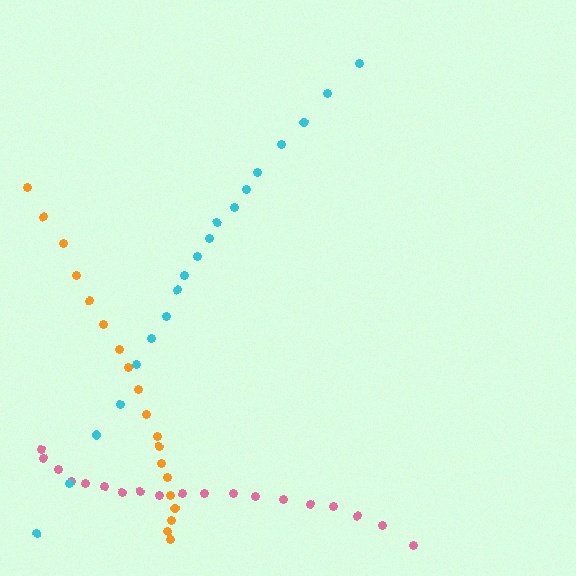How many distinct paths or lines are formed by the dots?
There are 3 distinct paths.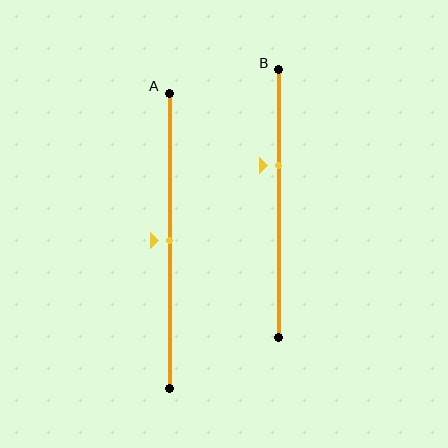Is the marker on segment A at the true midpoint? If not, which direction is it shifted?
Yes, the marker on segment A is at the true midpoint.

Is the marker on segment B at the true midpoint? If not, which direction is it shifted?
No, the marker on segment B is shifted upward by about 14% of the segment length.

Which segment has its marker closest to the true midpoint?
Segment A has its marker closest to the true midpoint.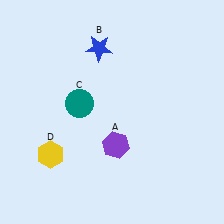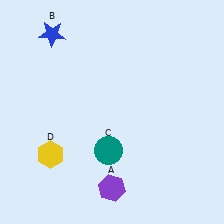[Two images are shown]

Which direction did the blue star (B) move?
The blue star (B) moved left.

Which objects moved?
The objects that moved are: the purple hexagon (A), the blue star (B), the teal circle (C).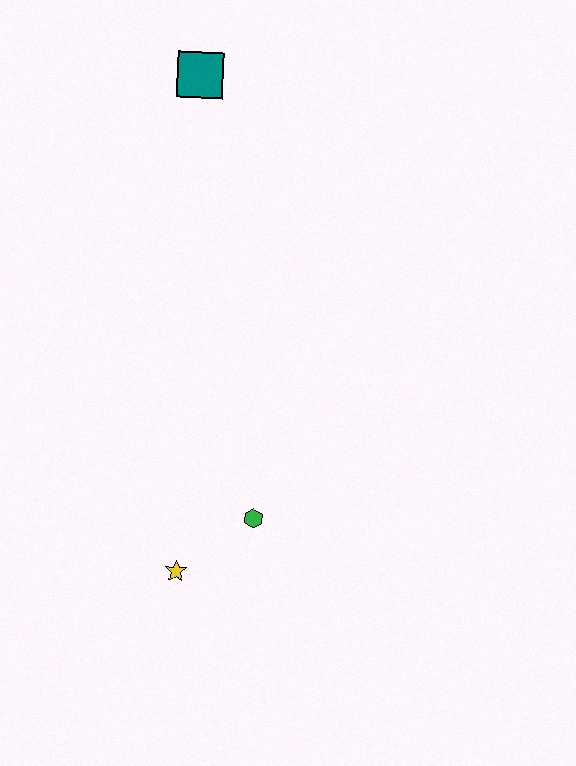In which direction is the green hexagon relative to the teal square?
The green hexagon is below the teal square.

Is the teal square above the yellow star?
Yes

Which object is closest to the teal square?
The green hexagon is closest to the teal square.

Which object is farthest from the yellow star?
The teal square is farthest from the yellow star.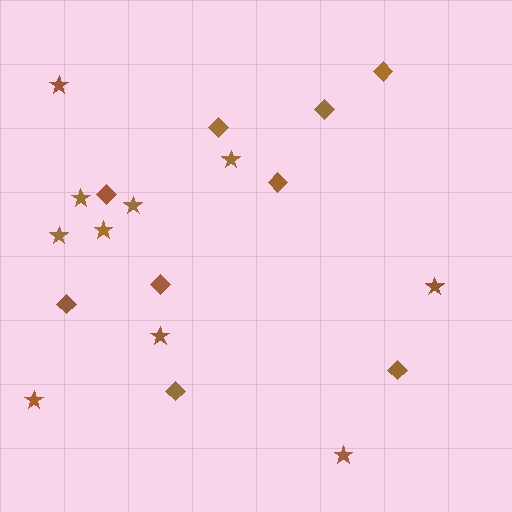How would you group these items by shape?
There are 2 groups: one group of diamonds (9) and one group of stars (10).